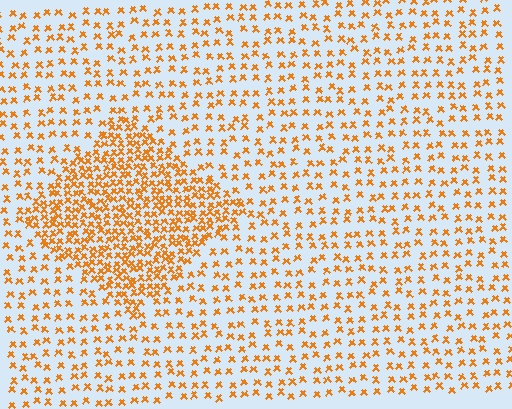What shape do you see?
I see a diamond.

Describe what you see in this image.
The image contains small orange elements arranged at two different densities. A diamond-shaped region is visible where the elements are more densely packed than the surrounding area.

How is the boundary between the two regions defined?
The boundary is defined by a change in element density (approximately 2.4x ratio). All elements are the same color, size, and shape.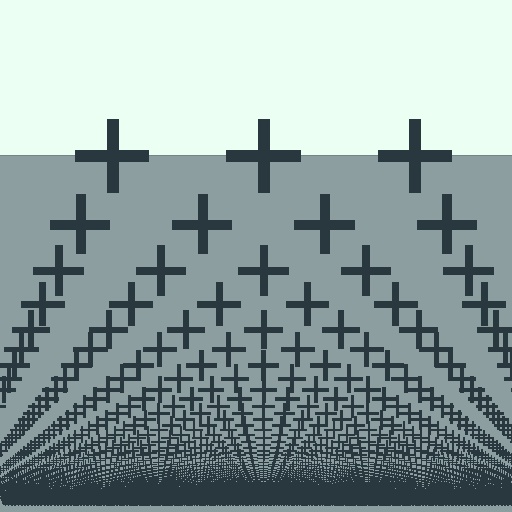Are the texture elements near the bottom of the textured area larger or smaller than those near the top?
Smaller. The gradient is inverted — elements near the bottom are smaller and denser.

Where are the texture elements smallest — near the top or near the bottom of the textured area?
Near the bottom.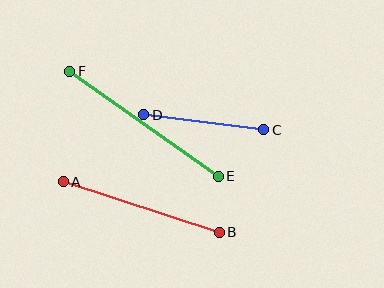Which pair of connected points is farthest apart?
Points E and F are farthest apart.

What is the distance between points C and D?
The distance is approximately 121 pixels.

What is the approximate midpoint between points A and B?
The midpoint is at approximately (141, 207) pixels.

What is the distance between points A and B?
The distance is approximately 164 pixels.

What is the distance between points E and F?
The distance is approximately 182 pixels.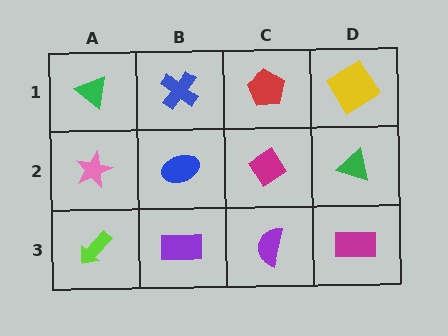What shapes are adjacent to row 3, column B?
A blue ellipse (row 2, column B), a lime arrow (row 3, column A), a purple semicircle (row 3, column C).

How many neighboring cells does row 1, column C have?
3.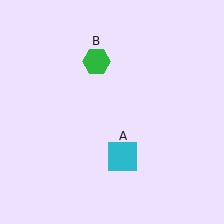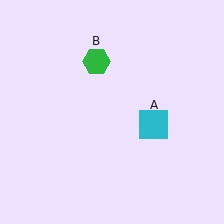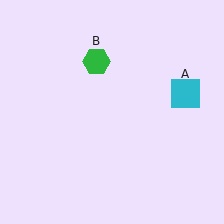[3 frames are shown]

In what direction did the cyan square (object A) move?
The cyan square (object A) moved up and to the right.